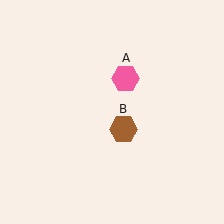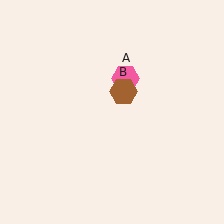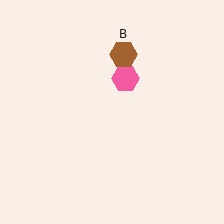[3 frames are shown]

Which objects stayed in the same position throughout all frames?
Pink hexagon (object A) remained stationary.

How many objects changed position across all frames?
1 object changed position: brown hexagon (object B).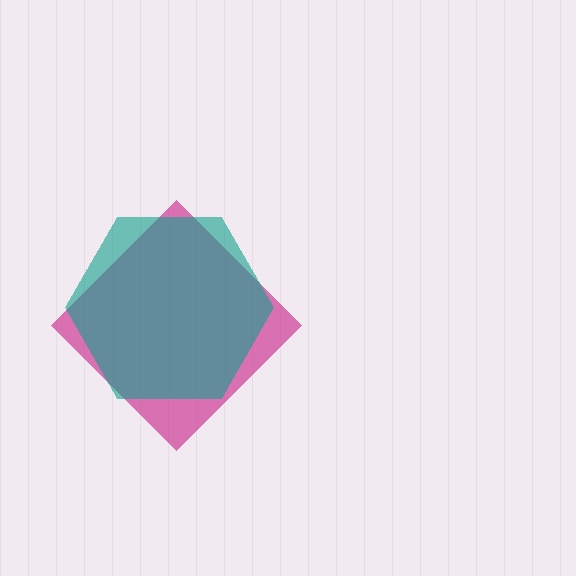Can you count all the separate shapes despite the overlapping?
Yes, there are 2 separate shapes.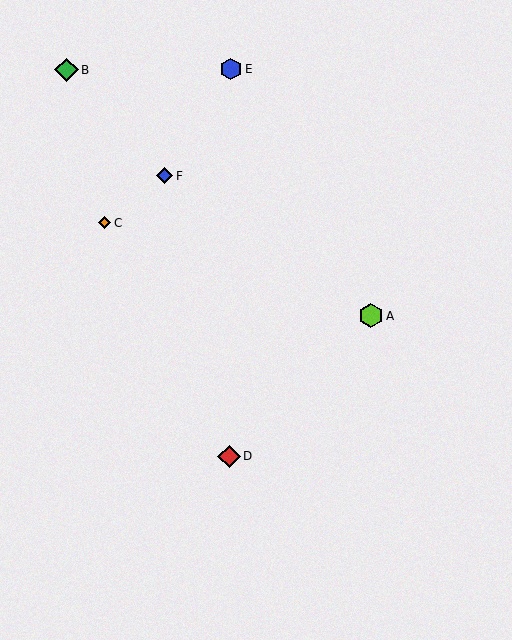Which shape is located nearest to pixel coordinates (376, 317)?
The lime hexagon (labeled A) at (371, 316) is nearest to that location.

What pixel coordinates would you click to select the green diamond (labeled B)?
Click at (67, 70) to select the green diamond B.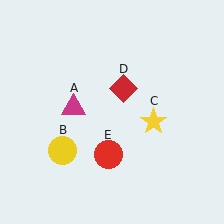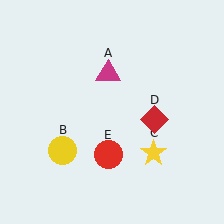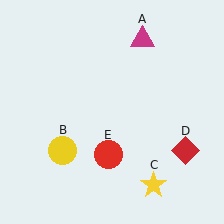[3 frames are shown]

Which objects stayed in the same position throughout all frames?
Yellow circle (object B) and red circle (object E) remained stationary.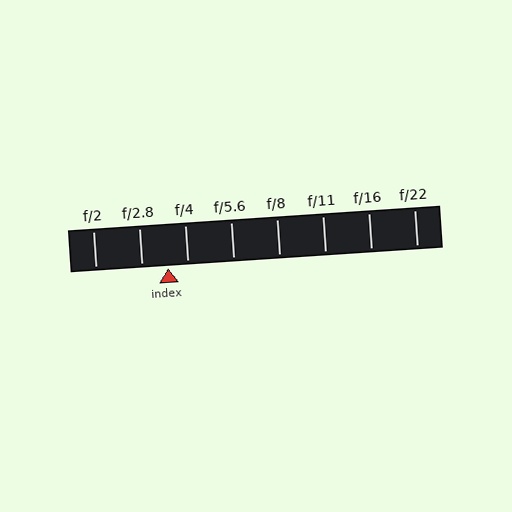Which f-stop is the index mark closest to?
The index mark is closest to f/4.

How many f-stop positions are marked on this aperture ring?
There are 8 f-stop positions marked.